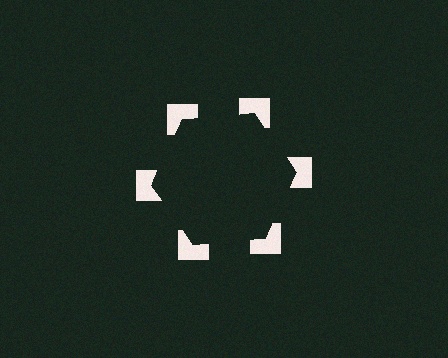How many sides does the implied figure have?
6 sides.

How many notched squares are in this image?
There are 6 — one at each vertex of the illusory hexagon.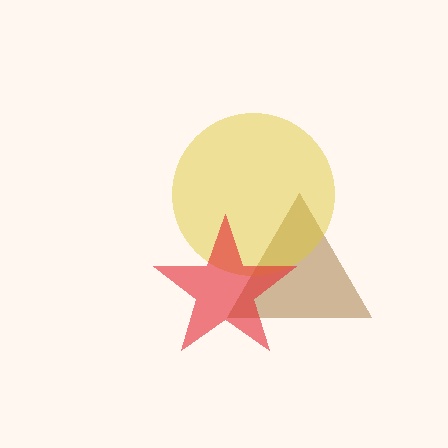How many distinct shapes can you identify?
There are 3 distinct shapes: a brown triangle, a yellow circle, a red star.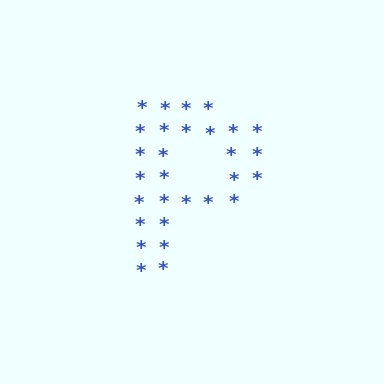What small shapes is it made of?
It is made of small asterisks.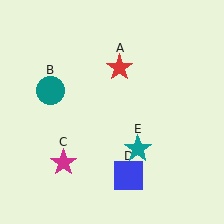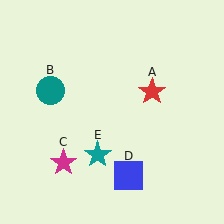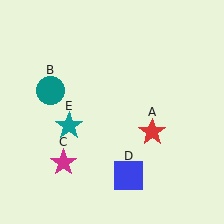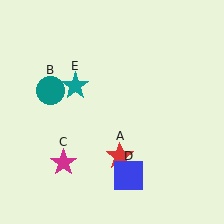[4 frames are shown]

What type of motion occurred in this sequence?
The red star (object A), teal star (object E) rotated clockwise around the center of the scene.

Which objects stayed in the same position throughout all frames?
Teal circle (object B) and magenta star (object C) and blue square (object D) remained stationary.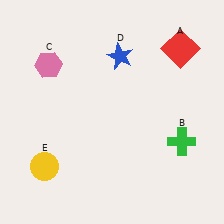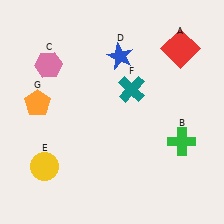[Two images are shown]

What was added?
A teal cross (F), an orange pentagon (G) were added in Image 2.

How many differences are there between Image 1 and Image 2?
There are 2 differences between the two images.